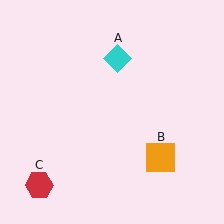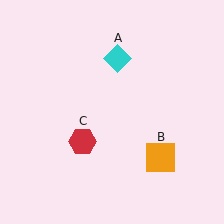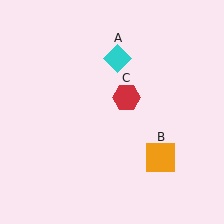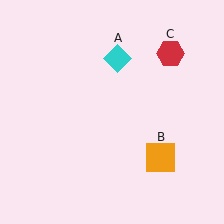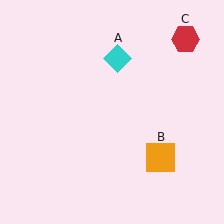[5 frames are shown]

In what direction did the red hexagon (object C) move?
The red hexagon (object C) moved up and to the right.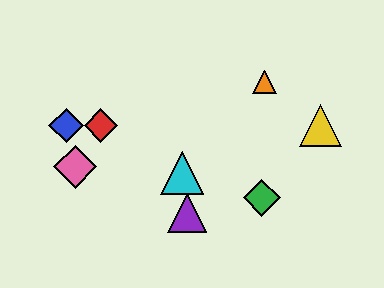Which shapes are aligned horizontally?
The red diamond, the blue diamond, the yellow triangle are aligned horizontally.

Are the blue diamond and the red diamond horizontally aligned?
Yes, both are at y≈126.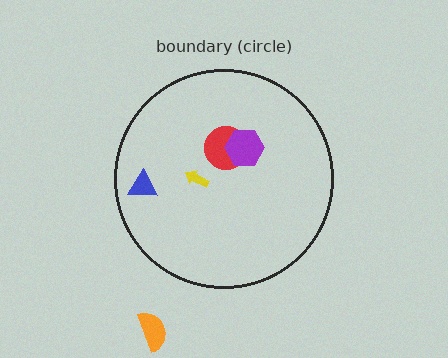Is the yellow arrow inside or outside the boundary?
Inside.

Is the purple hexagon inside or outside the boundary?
Inside.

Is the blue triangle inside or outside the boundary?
Inside.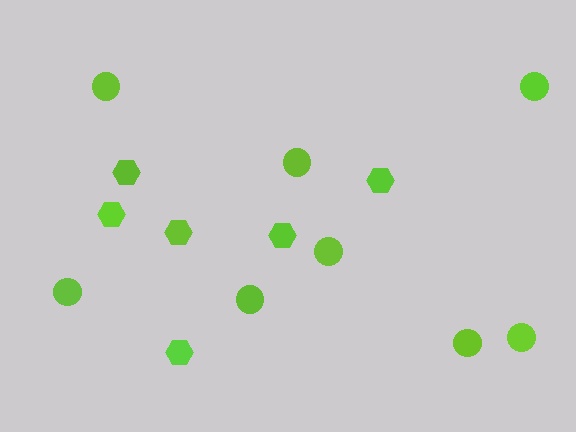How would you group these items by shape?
There are 2 groups: one group of circles (8) and one group of hexagons (6).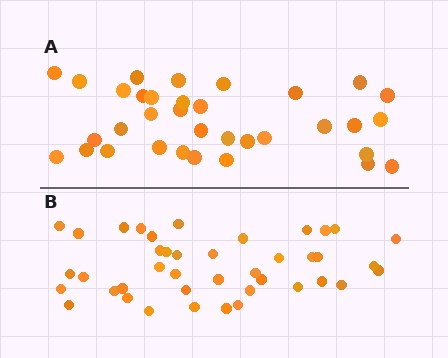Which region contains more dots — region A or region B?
Region B (the bottom region) has more dots.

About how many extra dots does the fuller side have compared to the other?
Region B has roughly 8 or so more dots than region A.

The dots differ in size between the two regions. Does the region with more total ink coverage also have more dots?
No. Region A has more total ink coverage because its dots are larger, but region B actually contains more individual dots. Total area can be misleading — the number of items is what matters here.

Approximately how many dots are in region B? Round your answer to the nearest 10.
About 40 dots. (The exact count is 41, which rounds to 40.)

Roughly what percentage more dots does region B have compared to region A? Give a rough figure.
About 20% more.